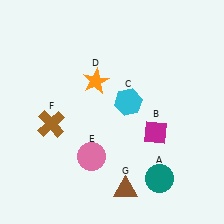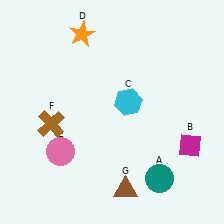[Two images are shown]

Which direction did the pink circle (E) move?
The pink circle (E) moved left.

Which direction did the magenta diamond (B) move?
The magenta diamond (B) moved right.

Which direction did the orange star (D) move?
The orange star (D) moved up.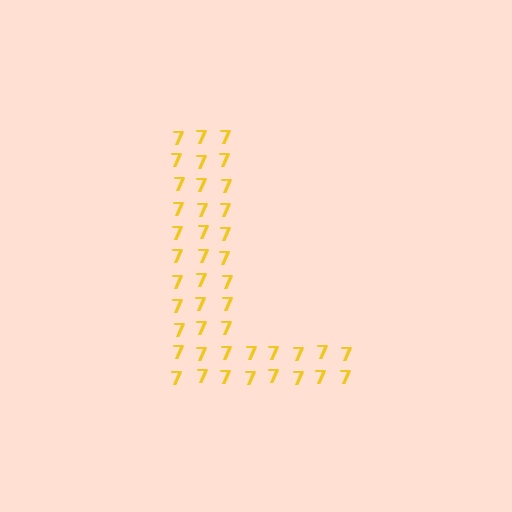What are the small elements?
The small elements are digit 7's.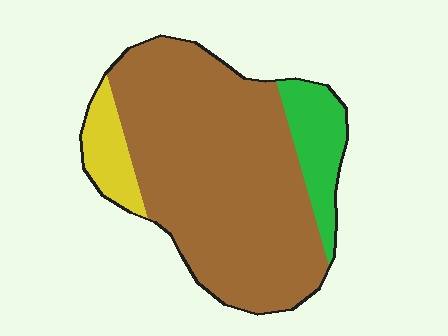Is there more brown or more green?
Brown.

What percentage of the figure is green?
Green takes up about one eighth (1/8) of the figure.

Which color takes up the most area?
Brown, at roughly 75%.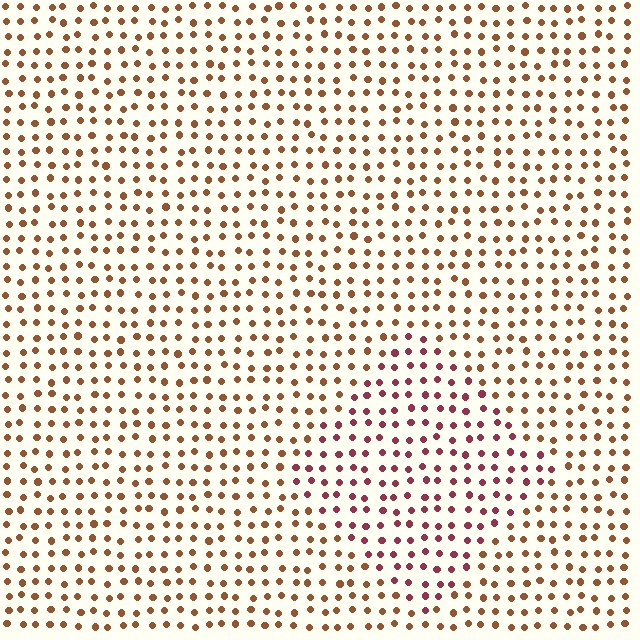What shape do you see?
I see a diamond.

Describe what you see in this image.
The image is filled with small brown elements in a uniform arrangement. A diamond-shaped region is visible where the elements are tinted to a slightly different hue, forming a subtle color boundary.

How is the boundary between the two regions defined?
The boundary is defined purely by a slight shift in hue (about 39 degrees). Spacing, size, and orientation are identical on both sides.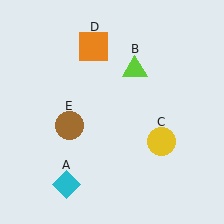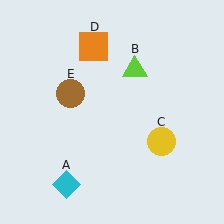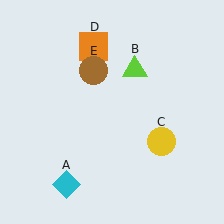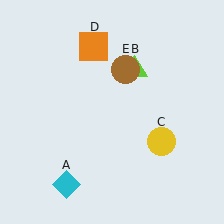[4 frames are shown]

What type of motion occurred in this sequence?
The brown circle (object E) rotated clockwise around the center of the scene.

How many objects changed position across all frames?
1 object changed position: brown circle (object E).